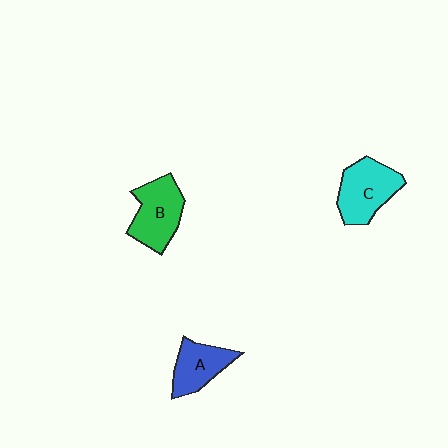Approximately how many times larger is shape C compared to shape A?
Approximately 1.3 times.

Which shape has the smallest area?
Shape A (blue).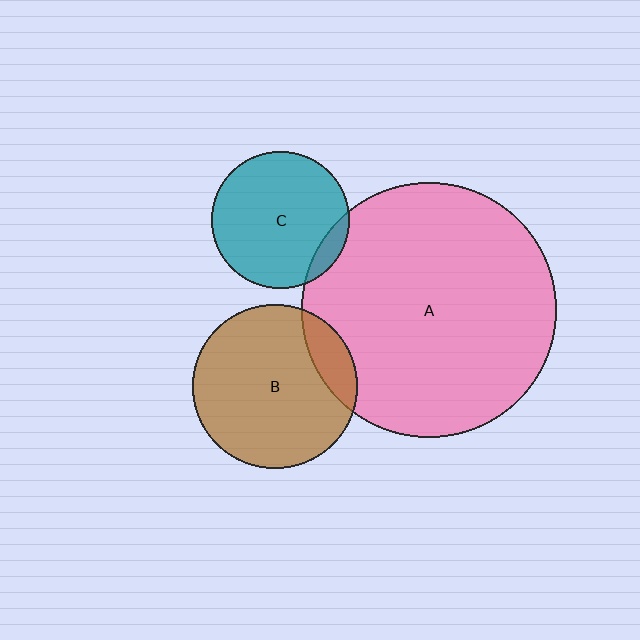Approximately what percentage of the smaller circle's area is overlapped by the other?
Approximately 15%.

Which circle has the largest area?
Circle A (pink).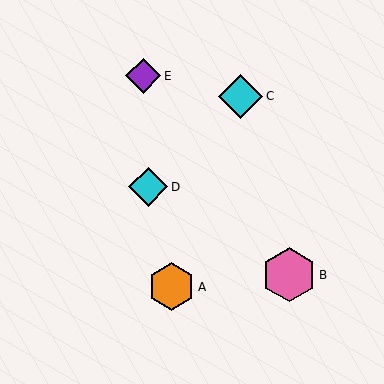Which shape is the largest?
The pink hexagon (labeled B) is the largest.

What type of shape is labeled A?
Shape A is an orange hexagon.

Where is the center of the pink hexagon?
The center of the pink hexagon is at (289, 275).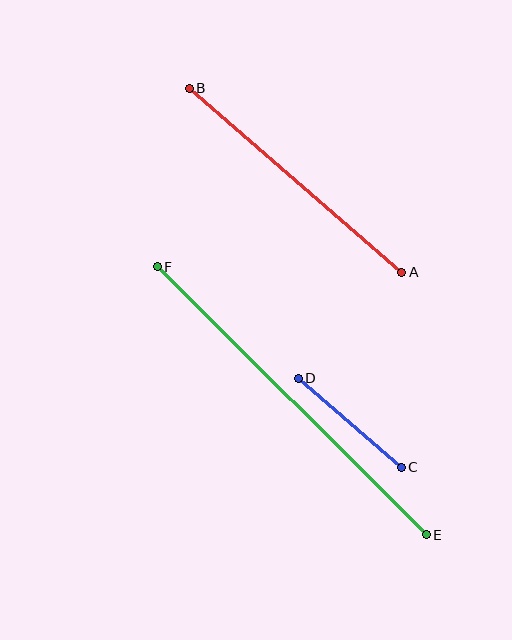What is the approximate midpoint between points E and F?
The midpoint is at approximately (292, 401) pixels.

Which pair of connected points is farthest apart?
Points E and F are farthest apart.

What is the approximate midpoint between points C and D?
The midpoint is at approximately (350, 423) pixels.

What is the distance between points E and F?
The distance is approximately 380 pixels.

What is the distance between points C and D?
The distance is approximately 136 pixels.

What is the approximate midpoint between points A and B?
The midpoint is at approximately (296, 180) pixels.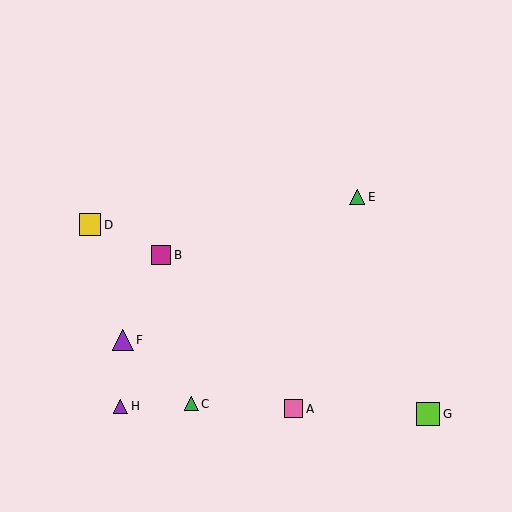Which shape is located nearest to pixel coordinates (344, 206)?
The green triangle (labeled E) at (357, 197) is nearest to that location.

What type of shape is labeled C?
Shape C is a green triangle.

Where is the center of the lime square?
The center of the lime square is at (428, 414).